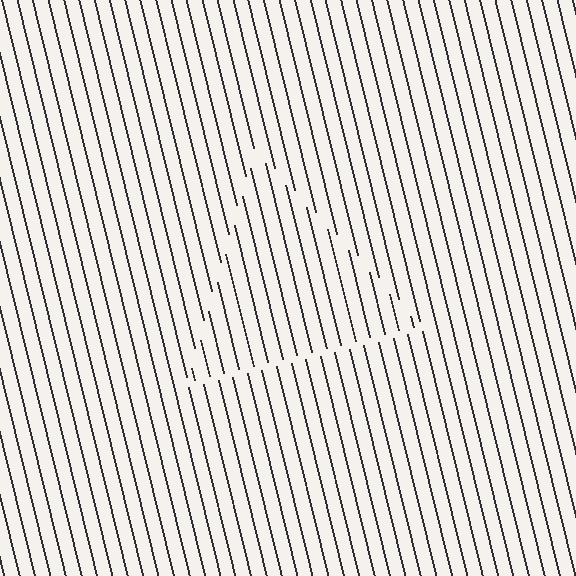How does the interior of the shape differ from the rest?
The interior of the shape contains the same grating, shifted by half a period — the contour is defined by the phase discontinuity where line-ends from the inner and outer gratings abut.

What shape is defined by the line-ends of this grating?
An illusory triangle. The interior of the shape contains the same grating, shifted by half a period — the contour is defined by the phase discontinuity where line-ends from the inner and outer gratings abut.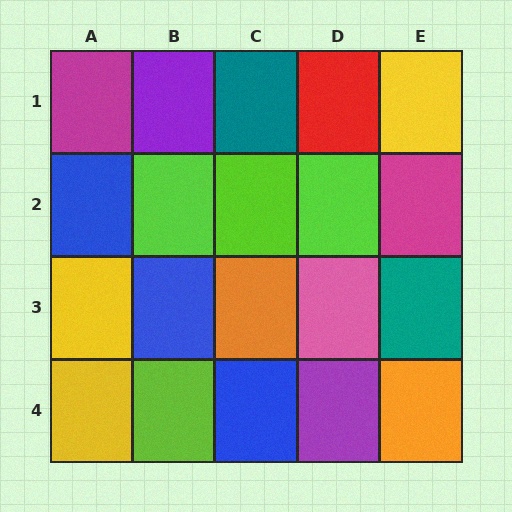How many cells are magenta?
2 cells are magenta.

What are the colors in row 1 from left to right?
Magenta, purple, teal, red, yellow.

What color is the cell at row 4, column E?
Orange.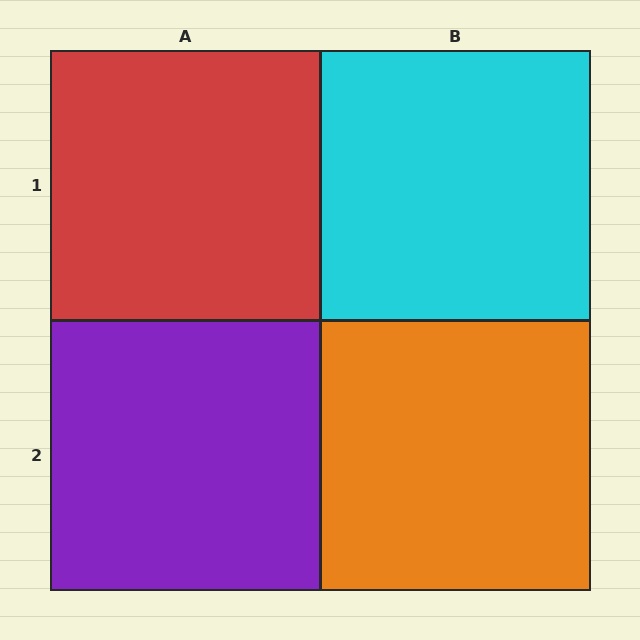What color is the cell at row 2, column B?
Orange.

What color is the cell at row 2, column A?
Purple.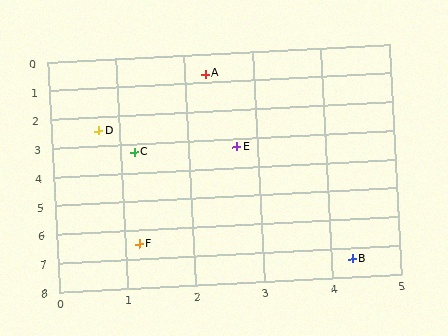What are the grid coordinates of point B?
Point B is at approximately (4.3, 7.4).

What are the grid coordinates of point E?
Point E is at approximately (2.7, 3.3).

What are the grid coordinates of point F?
Point F is at approximately (1.2, 6.5).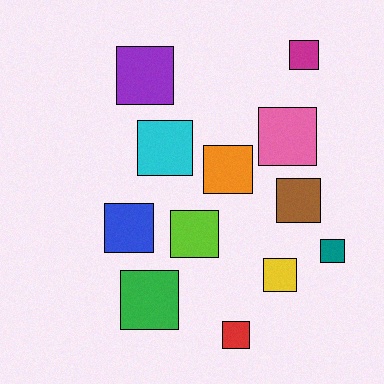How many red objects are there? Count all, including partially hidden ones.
There is 1 red object.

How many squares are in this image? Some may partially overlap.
There are 12 squares.